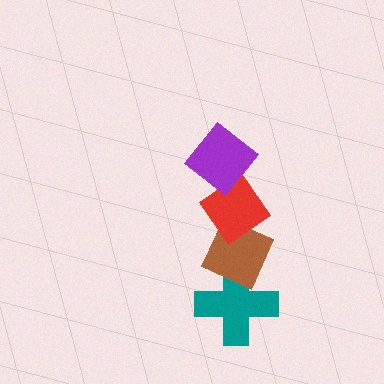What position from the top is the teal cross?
The teal cross is 4th from the top.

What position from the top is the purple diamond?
The purple diamond is 1st from the top.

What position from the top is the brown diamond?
The brown diamond is 3rd from the top.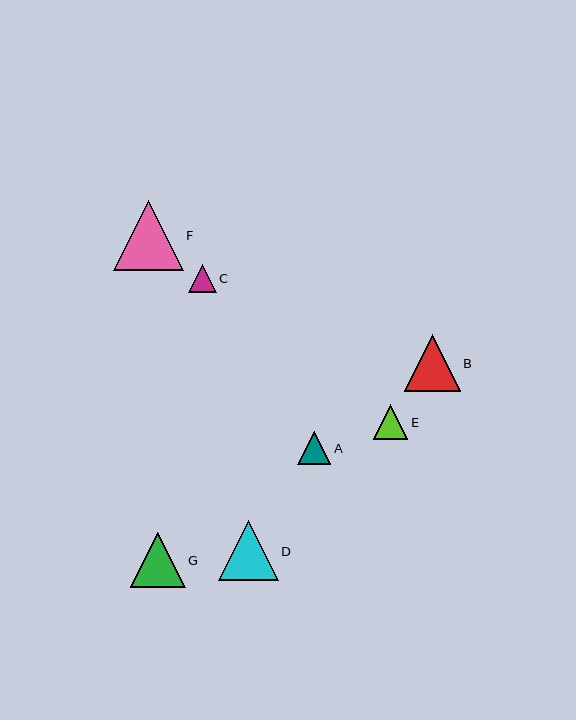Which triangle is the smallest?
Triangle C is the smallest with a size of approximately 28 pixels.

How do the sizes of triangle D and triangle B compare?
Triangle D and triangle B are approximately the same size.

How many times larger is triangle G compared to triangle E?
Triangle G is approximately 1.6 times the size of triangle E.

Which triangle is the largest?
Triangle F is the largest with a size of approximately 70 pixels.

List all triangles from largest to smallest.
From largest to smallest: F, D, B, G, E, A, C.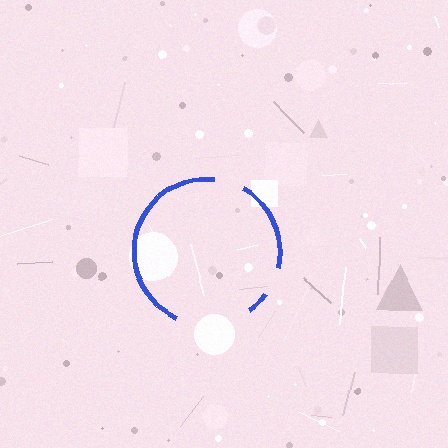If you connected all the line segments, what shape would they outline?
They would outline a circle.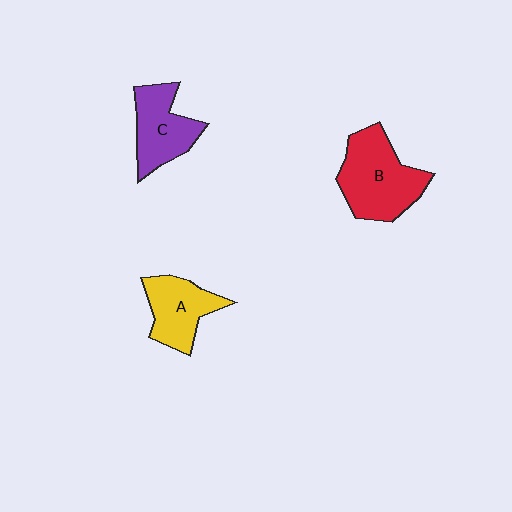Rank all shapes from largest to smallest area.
From largest to smallest: B (red), C (purple), A (yellow).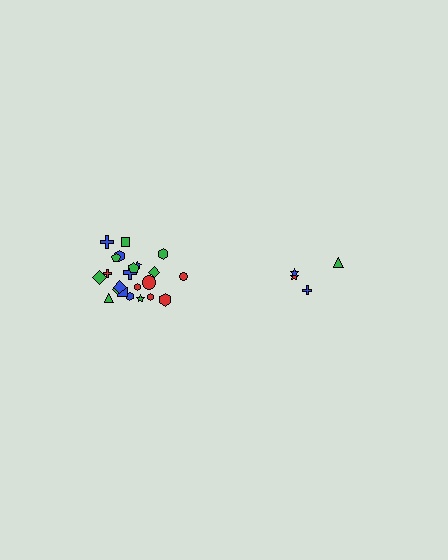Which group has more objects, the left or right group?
The left group.